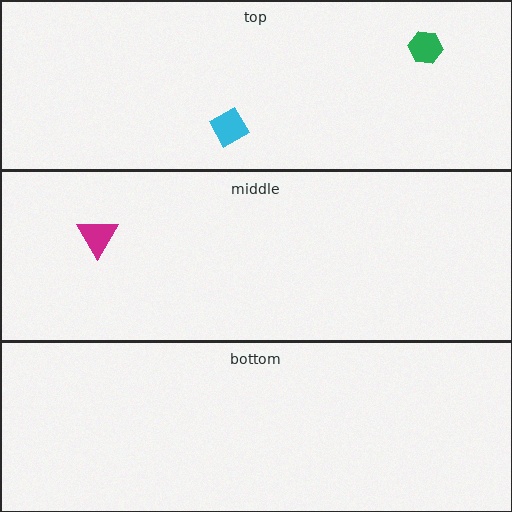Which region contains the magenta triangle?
The middle region.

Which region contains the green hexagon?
The top region.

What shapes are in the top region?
The cyan diamond, the green hexagon.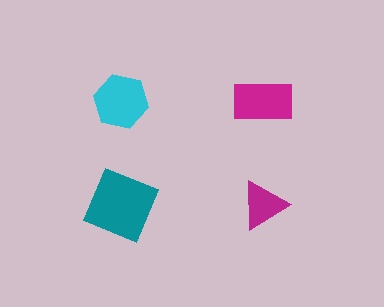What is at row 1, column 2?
A magenta rectangle.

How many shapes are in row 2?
2 shapes.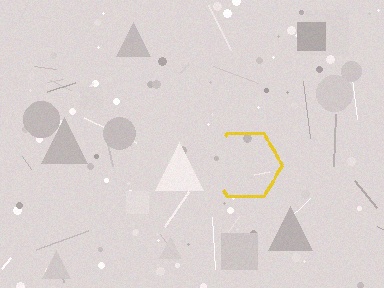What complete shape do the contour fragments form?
The contour fragments form a hexagon.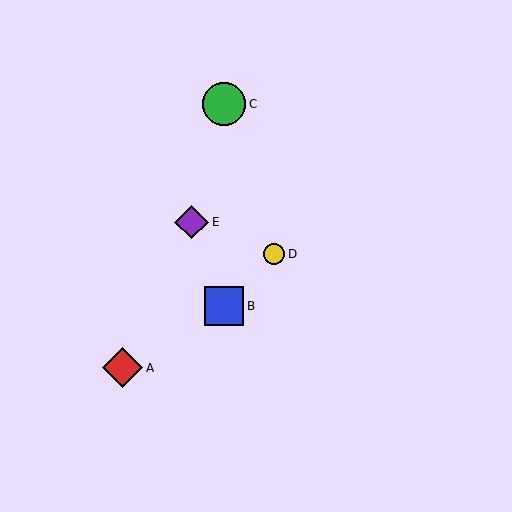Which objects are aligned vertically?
Objects B, C are aligned vertically.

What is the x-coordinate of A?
Object A is at x≈123.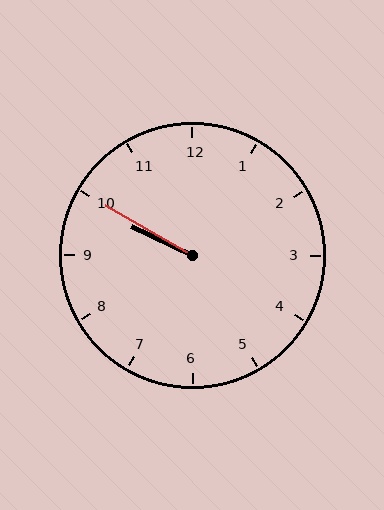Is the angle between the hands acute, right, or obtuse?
It is acute.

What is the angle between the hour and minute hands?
Approximately 5 degrees.